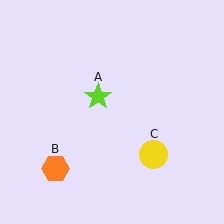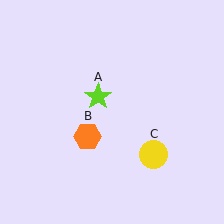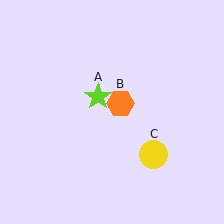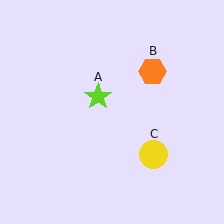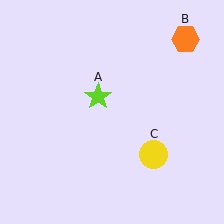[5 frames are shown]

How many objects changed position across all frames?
1 object changed position: orange hexagon (object B).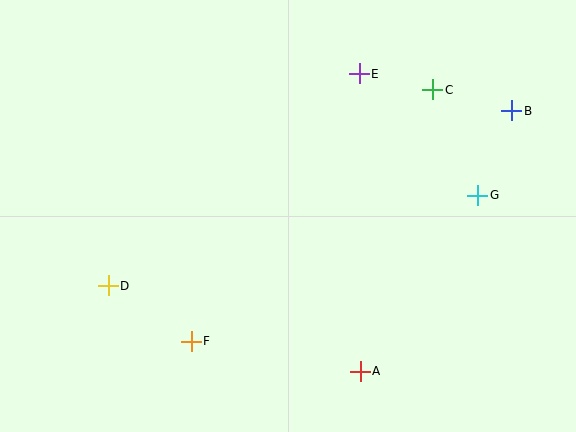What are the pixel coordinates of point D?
Point D is at (108, 286).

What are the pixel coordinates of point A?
Point A is at (360, 371).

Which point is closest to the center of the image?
Point F at (191, 341) is closest to the center.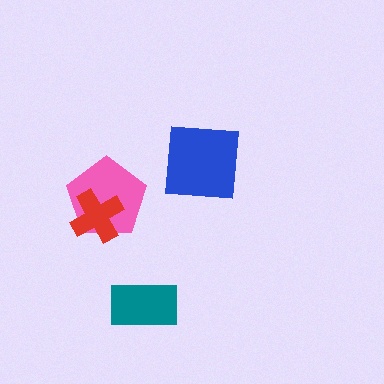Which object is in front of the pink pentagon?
The red cross is in front of the pink pentagon.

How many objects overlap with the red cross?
1 object overlaps with the red cross.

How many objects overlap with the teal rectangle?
0 objects overlap with the teal rectangle.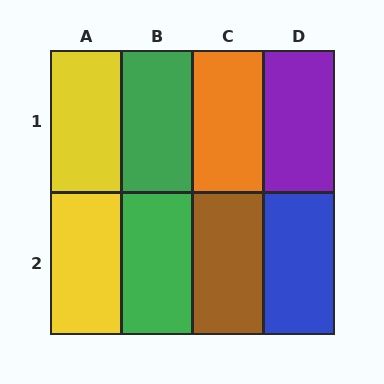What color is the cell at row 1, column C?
Orange.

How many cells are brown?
1 cell is brown.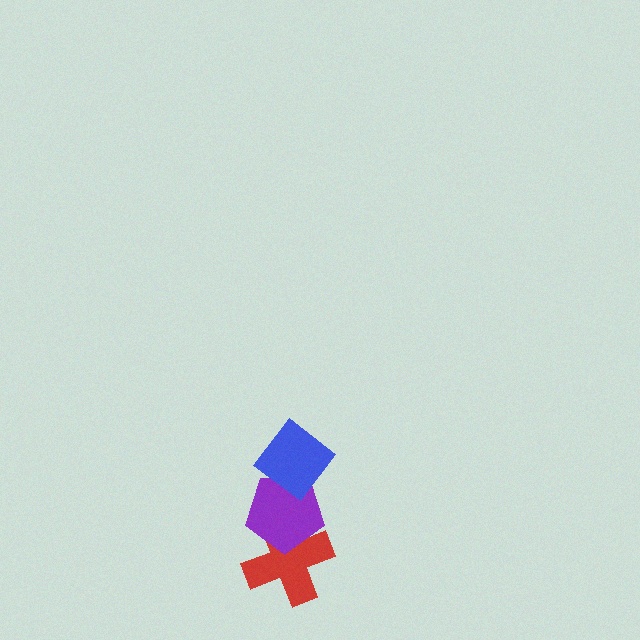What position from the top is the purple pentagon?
The purple pentagon is 2nd from the top.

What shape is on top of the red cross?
The purple pentagon is on top of the red cross.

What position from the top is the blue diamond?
The blue diamond is 1st from the top.